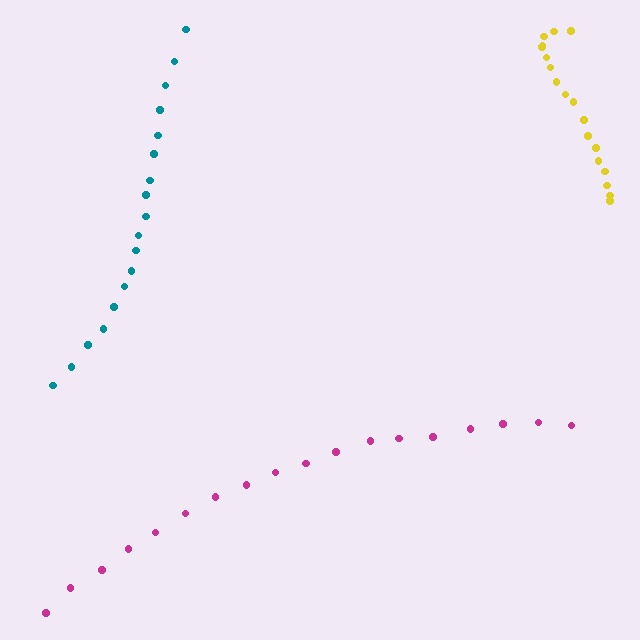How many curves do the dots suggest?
There are 3 distinct paths.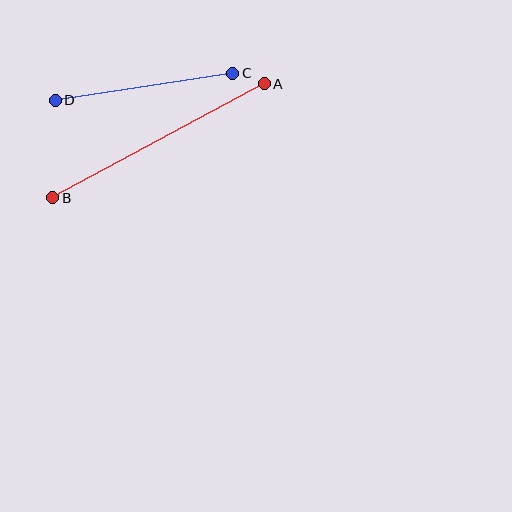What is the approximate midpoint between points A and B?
The midpoint is at approximately (158, 141) pixels.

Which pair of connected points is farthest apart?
Points A and B are farthest apart.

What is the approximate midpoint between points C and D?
The midpoint is at approximately (144, 87) pixels.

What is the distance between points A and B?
The distance is approximately 241 pixels.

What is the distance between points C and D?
The distance is approximately 180 pixels.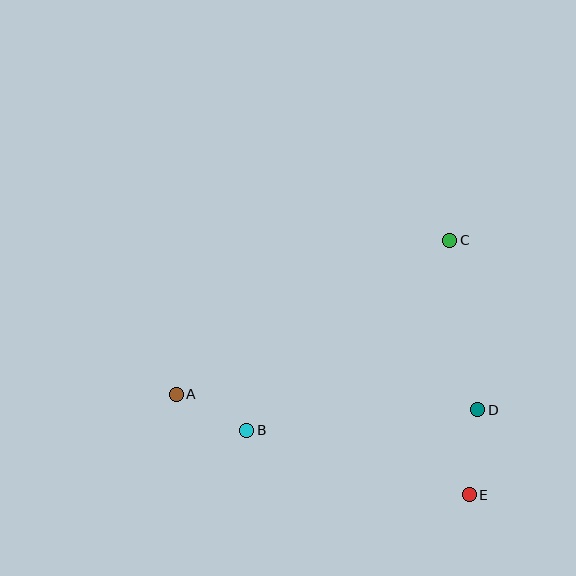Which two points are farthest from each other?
Points A and C are farthest from each other.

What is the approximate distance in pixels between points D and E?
The distance between D and E is approximately 86 pixels.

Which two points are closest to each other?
Points A and B are closest to each other.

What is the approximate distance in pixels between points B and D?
The distance between B and D is approximately 232 pixels.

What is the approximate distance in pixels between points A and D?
The distance between A and D is approximately 302 pixels.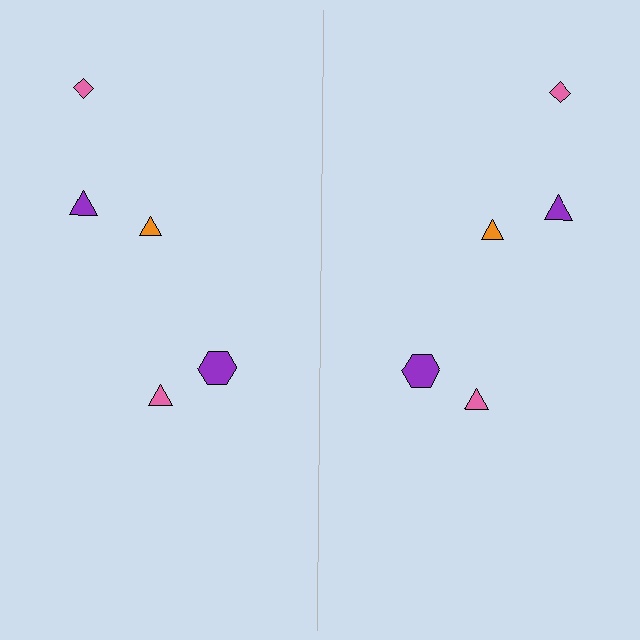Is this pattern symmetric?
Yes, this pattern has bilateral (reflection) symmetry.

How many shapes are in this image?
There are 10 shapes in this image.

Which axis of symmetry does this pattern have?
The pattern has a vertical axis of symmetry running through the center of the image.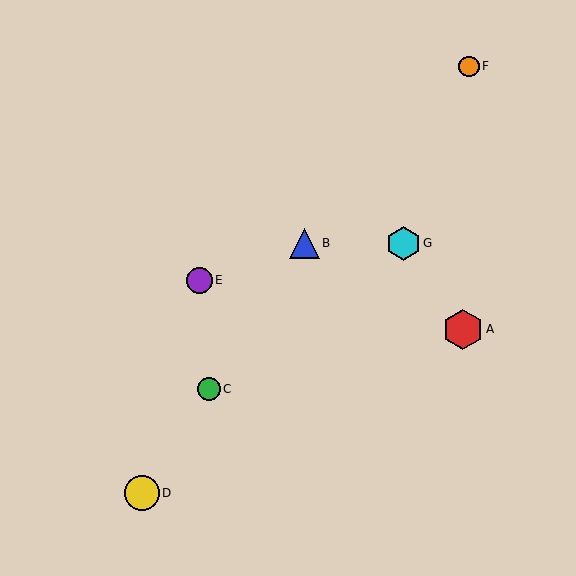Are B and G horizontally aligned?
Yes, both are at y≈243.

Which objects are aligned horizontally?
Objects B, G are aligned horizontally.